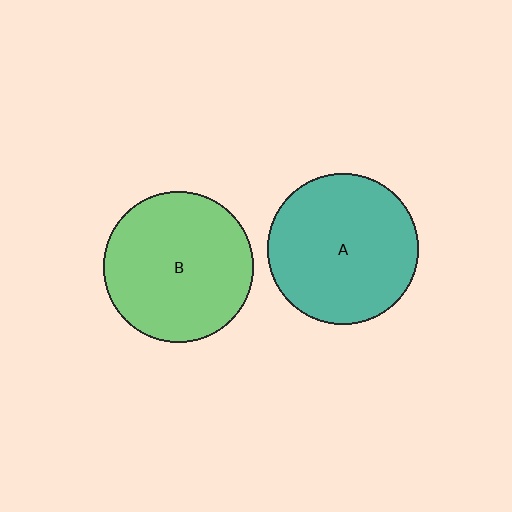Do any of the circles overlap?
No, none of the circles overlap.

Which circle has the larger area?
Circle A (teal).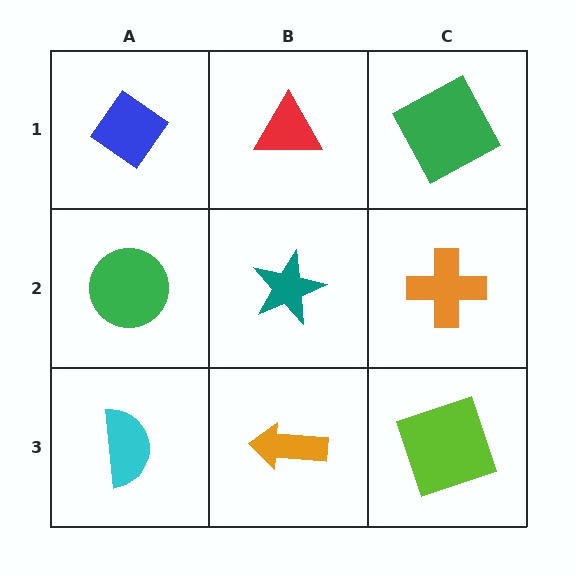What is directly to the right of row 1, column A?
A red triangle.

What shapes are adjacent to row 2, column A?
A blue diamond (row 1, column A), a cyan semicircle (row 3, column A), a teal star (row 2, column B).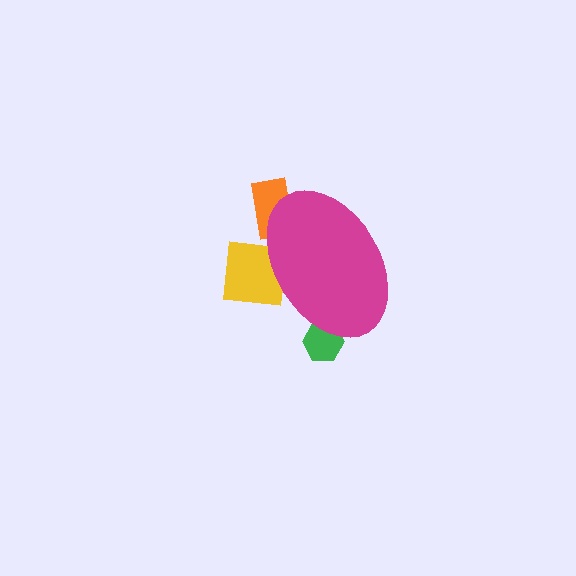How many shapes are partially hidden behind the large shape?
3 shapes are partially hidden.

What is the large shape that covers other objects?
A magenta ellipse.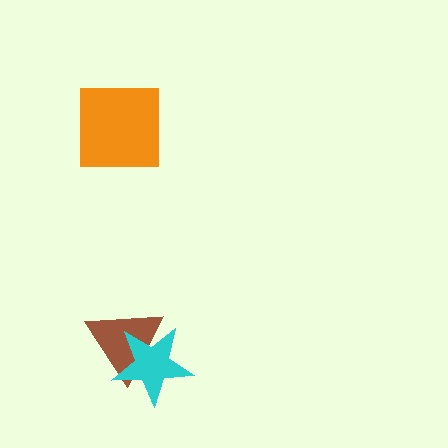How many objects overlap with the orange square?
0 objects overlap with the orange square.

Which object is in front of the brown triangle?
The cyan star is in front of the brown triangle.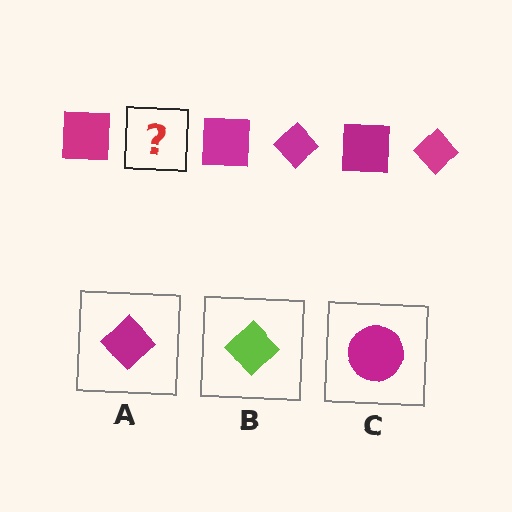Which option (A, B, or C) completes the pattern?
A.